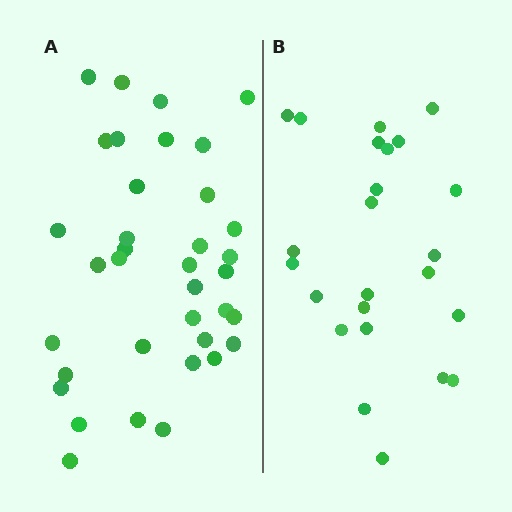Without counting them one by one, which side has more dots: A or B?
Region A (the left region) has more dots.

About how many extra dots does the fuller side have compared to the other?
Region A has roughly 12 or so more dots than region B.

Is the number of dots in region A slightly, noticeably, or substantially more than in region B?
Region A has substantially more. The ratio is roughly 1.5 to 1.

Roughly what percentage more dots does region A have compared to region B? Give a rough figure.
About 50% more.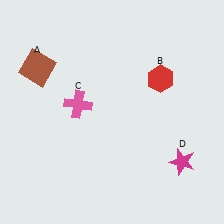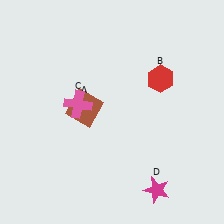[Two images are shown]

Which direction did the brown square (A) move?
The brown square (A) moved right.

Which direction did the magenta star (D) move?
The magenta star (D) moved down.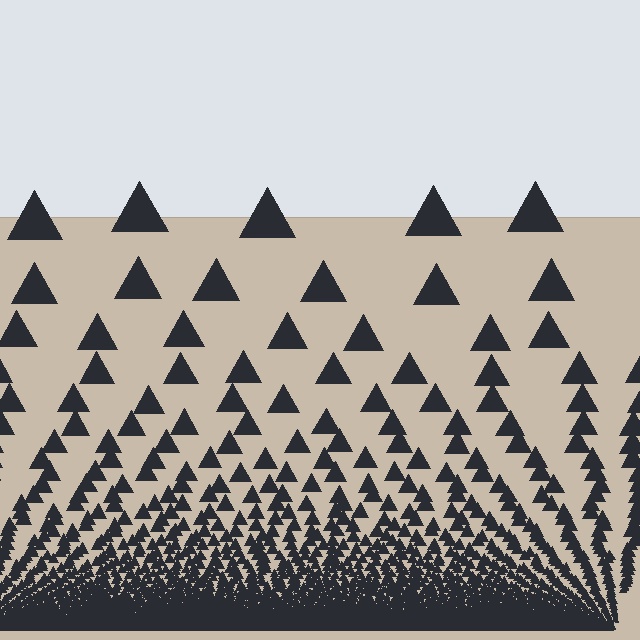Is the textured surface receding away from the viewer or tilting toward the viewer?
The surface appears to tilt toward the viewer. Texture elements get larger and sparser toward the top.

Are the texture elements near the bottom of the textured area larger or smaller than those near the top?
Smaller. The gradient is inverted — elements near the bottom are smaller and denser.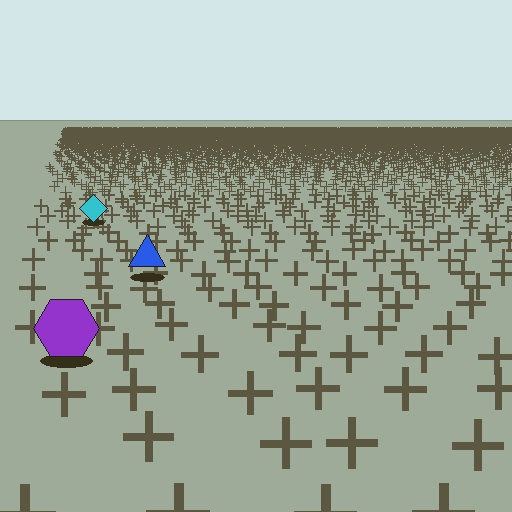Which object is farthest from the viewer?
The cyan diamond is farthest from the viewer. It appears smaller and the ground texture around it is denser.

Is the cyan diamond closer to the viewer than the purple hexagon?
No. The purple hexagon is closer — you can tell from the texture gradient: the ground texture is coarser near it.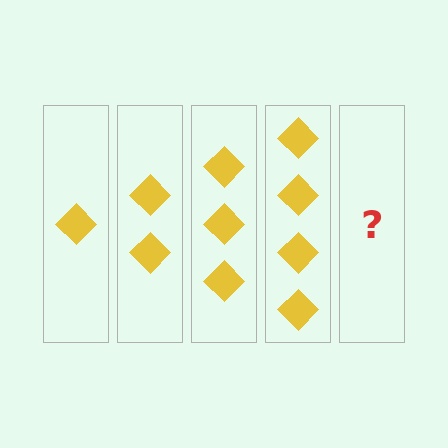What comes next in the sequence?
The next element should be 5 diamonds.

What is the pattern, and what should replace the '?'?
The pattern is that each step adds one more diamond. The '?' should be 5 diamonds.